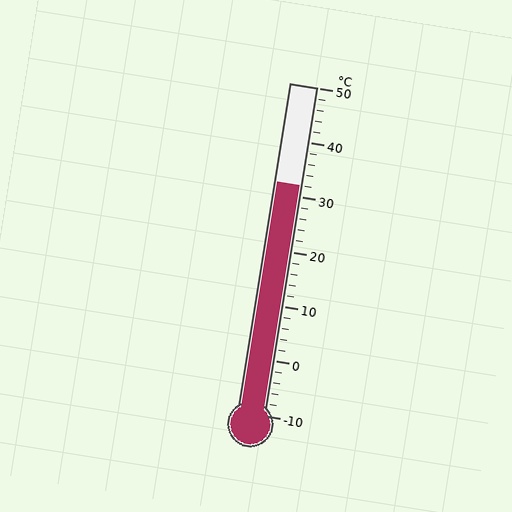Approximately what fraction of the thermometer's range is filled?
The thermometer is filled to approximately 70% of its range.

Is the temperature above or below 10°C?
The temperature is above 10°C.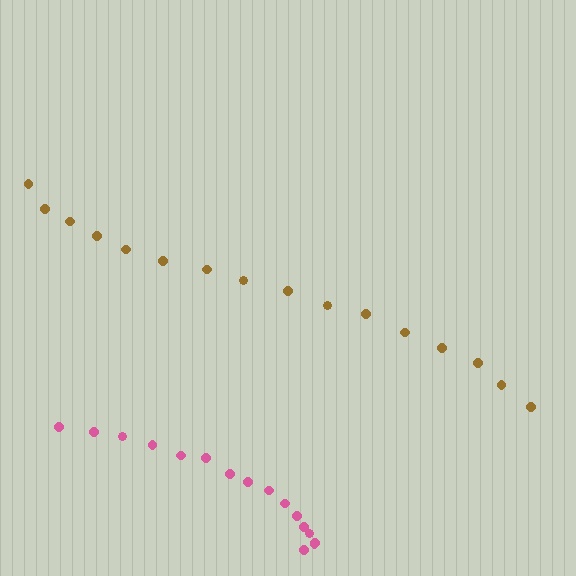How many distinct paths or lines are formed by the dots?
There are 2 distinct paths.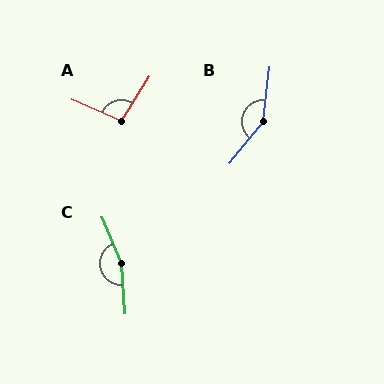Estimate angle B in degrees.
Approximately 147 degrees.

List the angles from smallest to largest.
A (98°), B (147°), C (161°).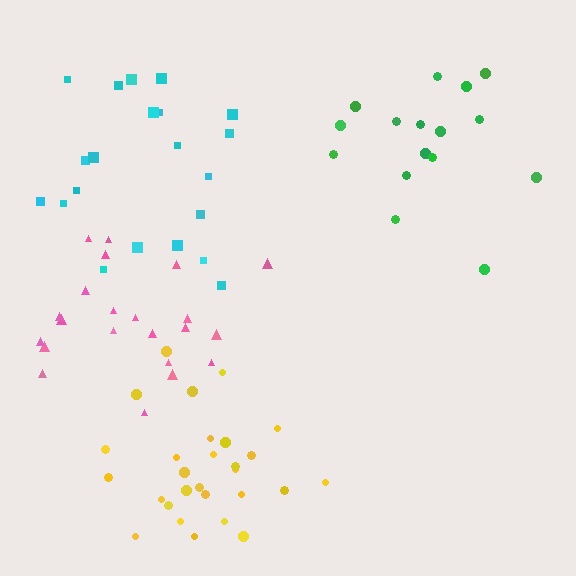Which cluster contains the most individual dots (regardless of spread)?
Yellow (28).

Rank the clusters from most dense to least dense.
yellow, cyan, pink, green.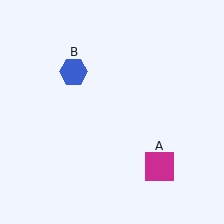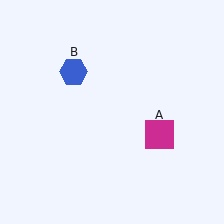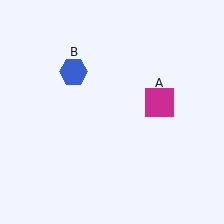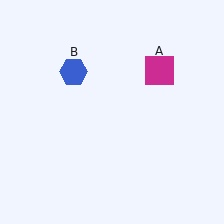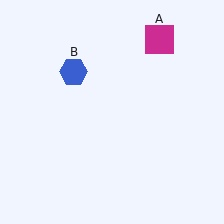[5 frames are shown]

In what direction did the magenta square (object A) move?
The magenta square (object A) moved up.